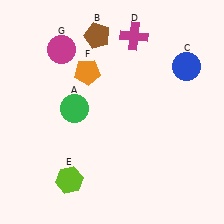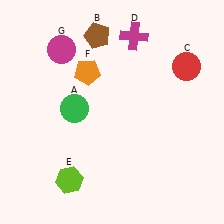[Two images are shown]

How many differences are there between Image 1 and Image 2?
There is 1 difference between the two images.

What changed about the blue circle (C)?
In Image 1, C is blue. In Image 2, it changed to red.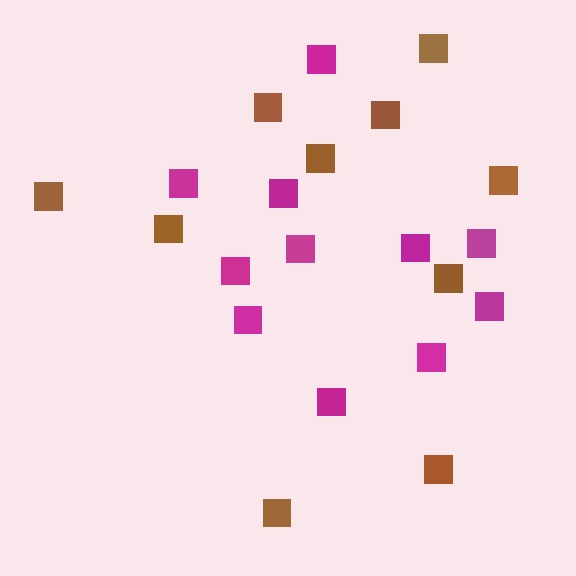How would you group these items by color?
There are 2 groups: one group of magenta squares (11) and one group of brown squares (10).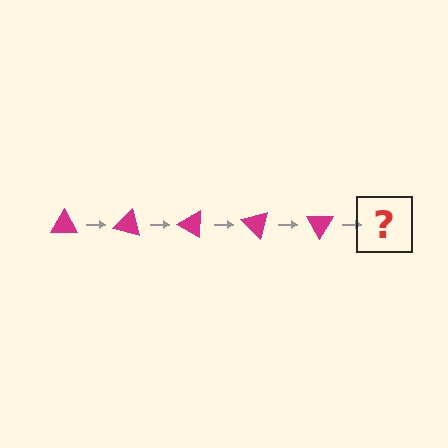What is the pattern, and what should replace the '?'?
The pattern is that the triangle rotates 15 degrees each step. The '?' should be a magenta triangle rotated 75 degrees.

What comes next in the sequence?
The next element should be a magenta triangle rotated 75 degrees.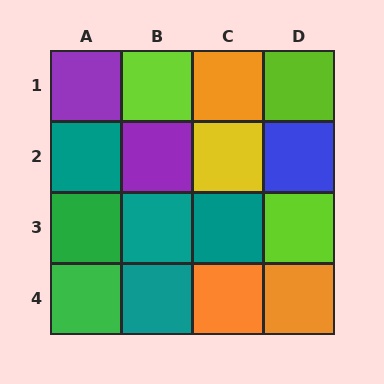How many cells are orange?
3 cells are orange.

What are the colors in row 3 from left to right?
Green, teal, teal, lime.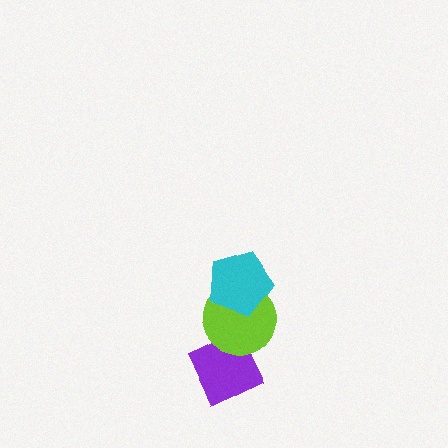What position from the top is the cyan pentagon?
The cyan pentagon is 1st from the top.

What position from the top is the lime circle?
The lime circle is 2nd from the top.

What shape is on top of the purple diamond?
The lime circle is on top of the purple diamond.